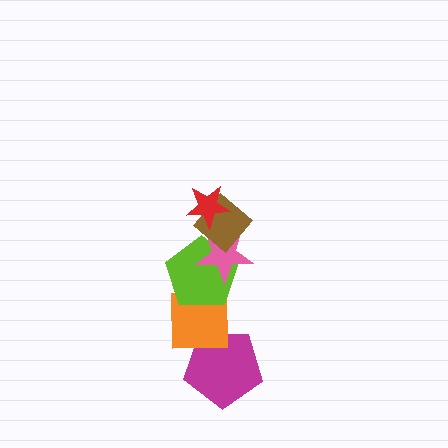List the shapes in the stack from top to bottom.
From top to bottom: the red star, the brown diamond, the pink star, the lime pentagon, the orange square, the magenta pentagon.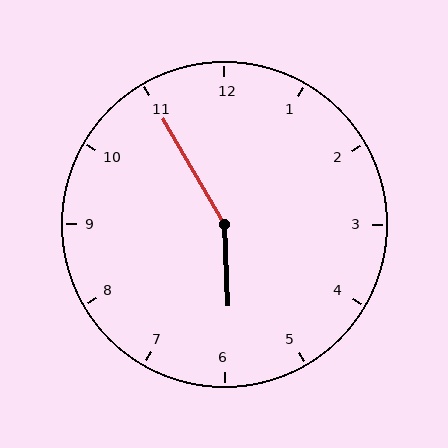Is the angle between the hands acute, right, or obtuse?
It is obtuse.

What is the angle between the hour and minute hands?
Approximately 152 degrees.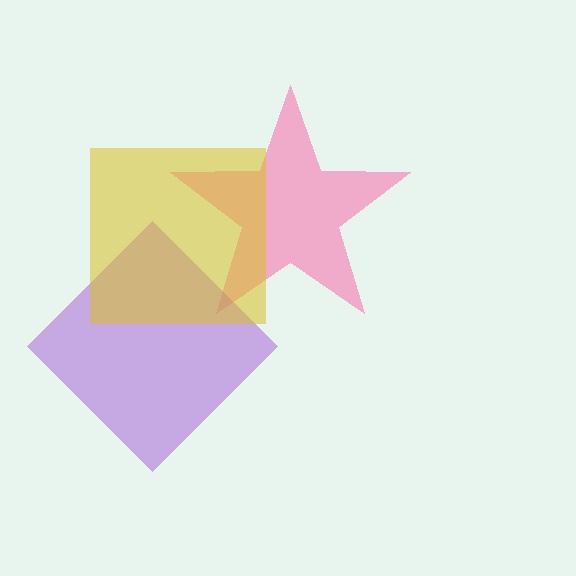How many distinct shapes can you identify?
There are 3 distinct shapes: a pink star, a purple diamond, a yellow square.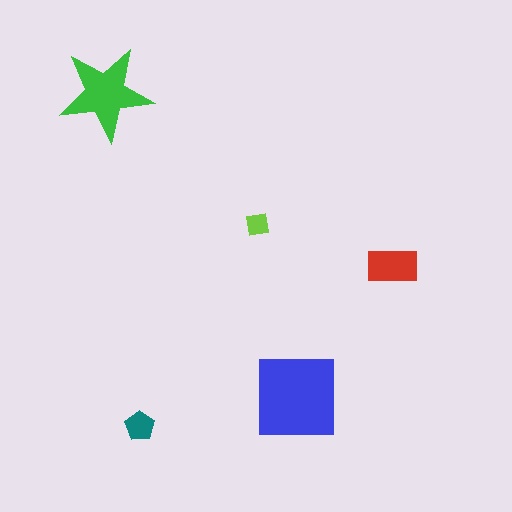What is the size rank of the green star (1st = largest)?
2nd.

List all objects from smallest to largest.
The lime square, the teal pentagon, the red rectangle, the green star, the blue square.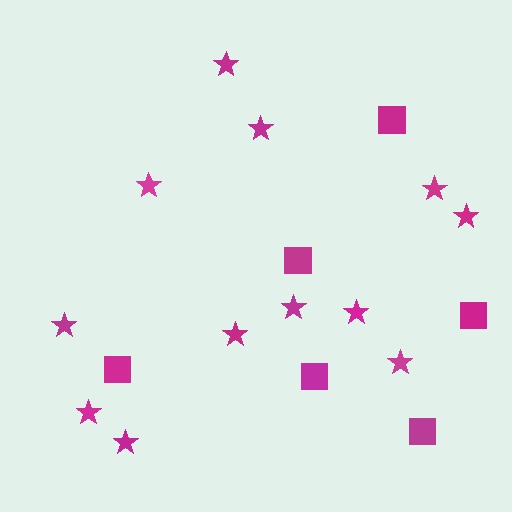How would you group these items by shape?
There are 2 groups: one group of squares (6) and one group of stars (12).